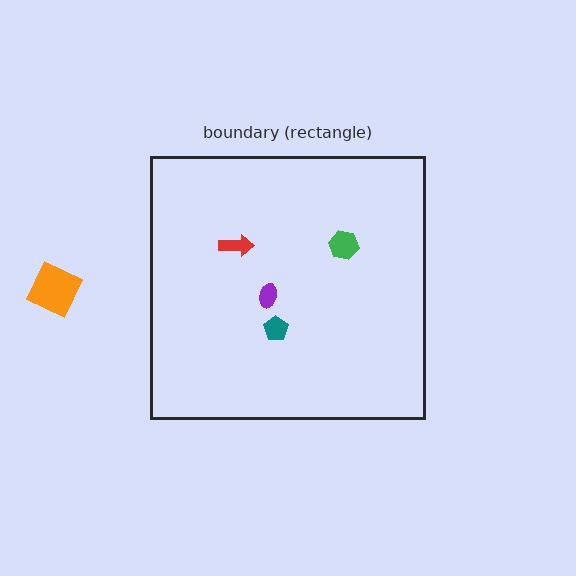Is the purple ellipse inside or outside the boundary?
Inside.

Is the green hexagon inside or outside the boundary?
Inside.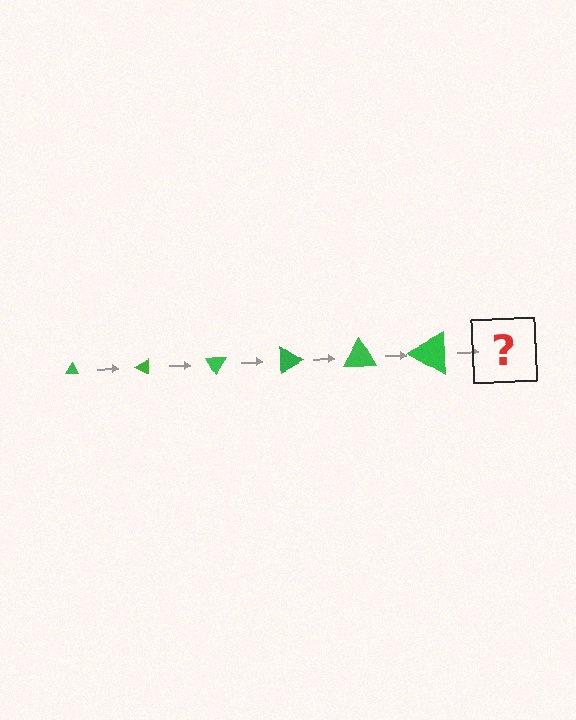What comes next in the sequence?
The next element should be a triangle, larger than the previous one and rotated 180 degrees from the start.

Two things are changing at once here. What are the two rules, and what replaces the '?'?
The two rules are that the triangle grows larger each step and it rotates 30 degrees each step. The '?' should be a triangle, larger than the previous one and rotated 180 degrees from the start.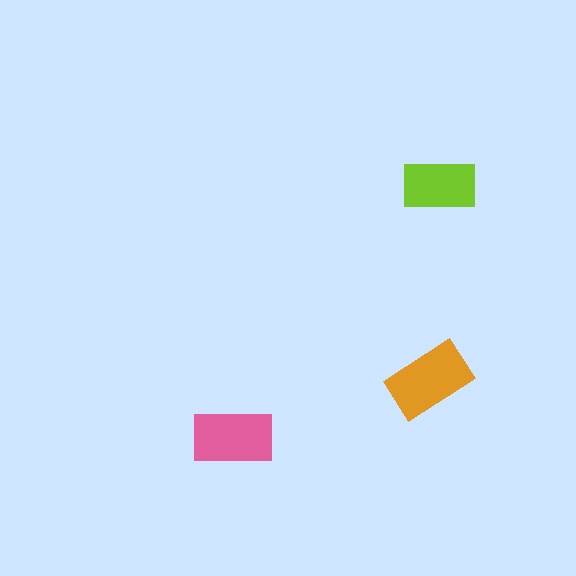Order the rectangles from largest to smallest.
the orange one, the pink one, the lime one.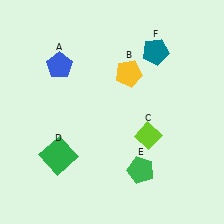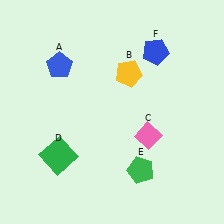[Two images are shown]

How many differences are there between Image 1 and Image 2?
There are 2 differences between the two images.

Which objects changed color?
C changed from lime to pink. F changed from teal to blue.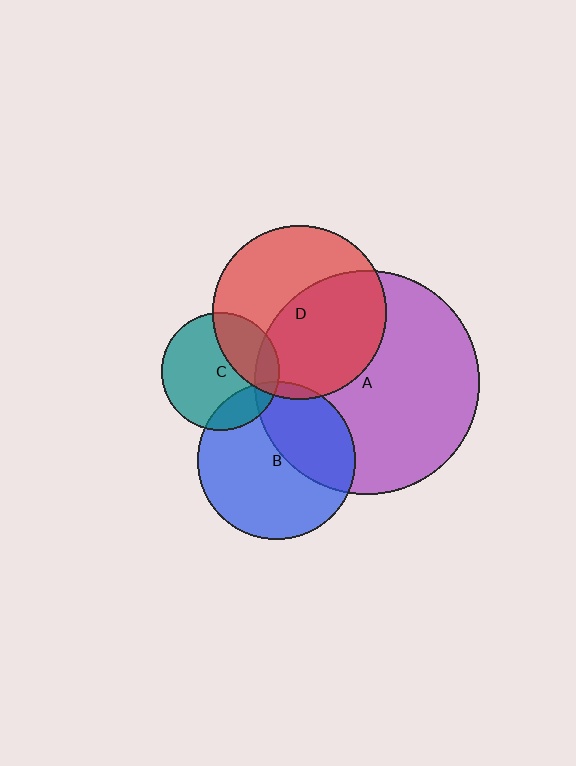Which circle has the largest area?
Circle A (purple).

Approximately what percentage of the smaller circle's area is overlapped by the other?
Approximately 35%.